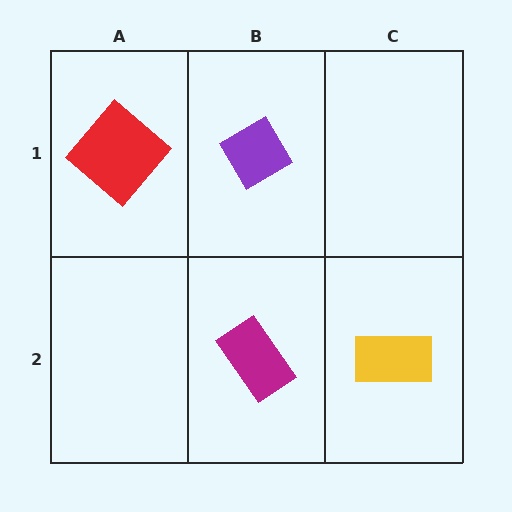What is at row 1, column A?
A red diamond.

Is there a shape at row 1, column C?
No, that cell is empty.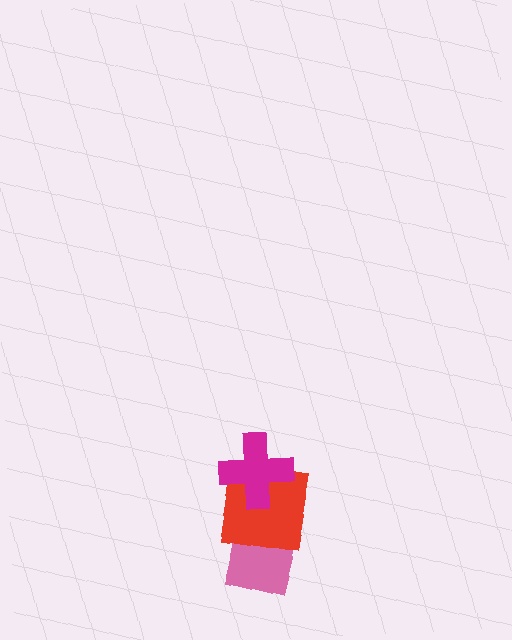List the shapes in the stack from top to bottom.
From top to bottom: the magenta cross, the red square, the pink square.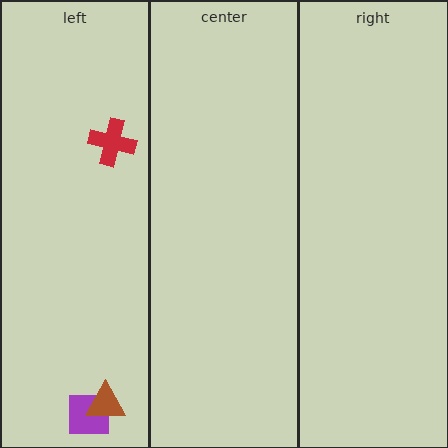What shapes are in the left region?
The red cross, the purple square, the brown triangle.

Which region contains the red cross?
The left region.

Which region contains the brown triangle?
The left region.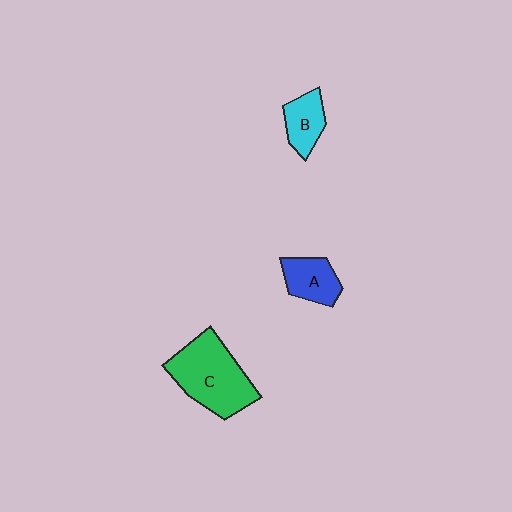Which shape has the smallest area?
Shape B (cyan).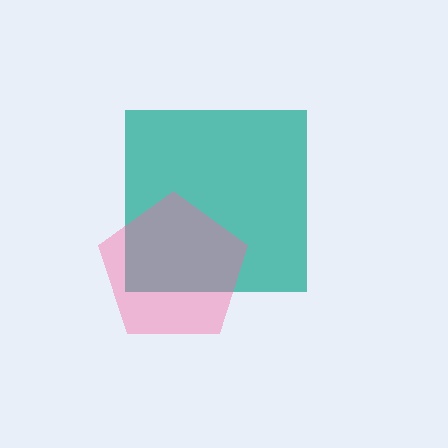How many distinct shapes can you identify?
There are 2 distinct shapes: a teal square, a pink pentagon.